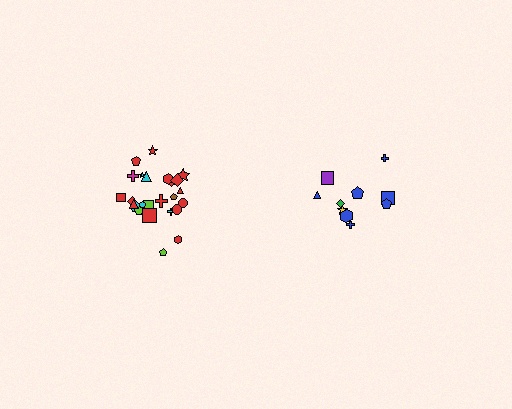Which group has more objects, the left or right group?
The left group.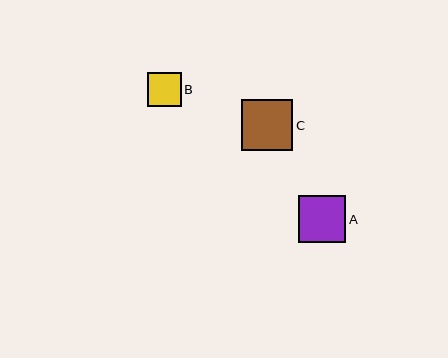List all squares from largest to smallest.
From largest to smallest: C, A, B.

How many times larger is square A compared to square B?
Square A is approximately 1.4 times the size of square B.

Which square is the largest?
Square C is the largest with a size of approximately 51 pixels.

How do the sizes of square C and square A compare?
Square C and square A are approximately the same size.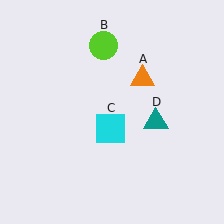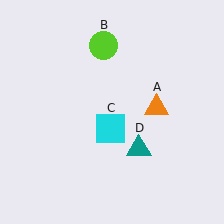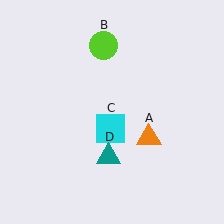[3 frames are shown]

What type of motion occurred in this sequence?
The orange triangle (object A), teal triangle (object D) rotated clockwise around the center of the scene.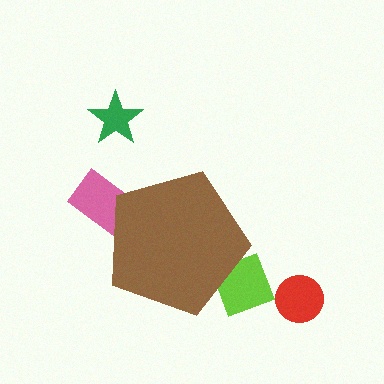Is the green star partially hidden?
No, the green star is fully visible.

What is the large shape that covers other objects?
A brown pentagon.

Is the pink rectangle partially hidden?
Yes, the pink rectangle is partially hidden behind the brown pentagon.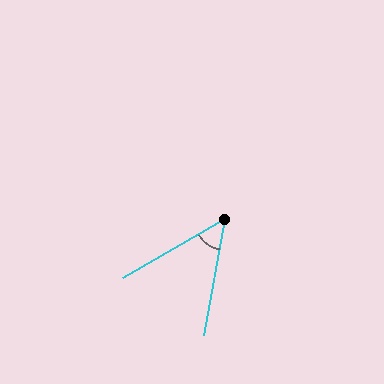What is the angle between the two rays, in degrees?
Approximately 50 degrees.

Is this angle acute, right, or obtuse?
It is acute.